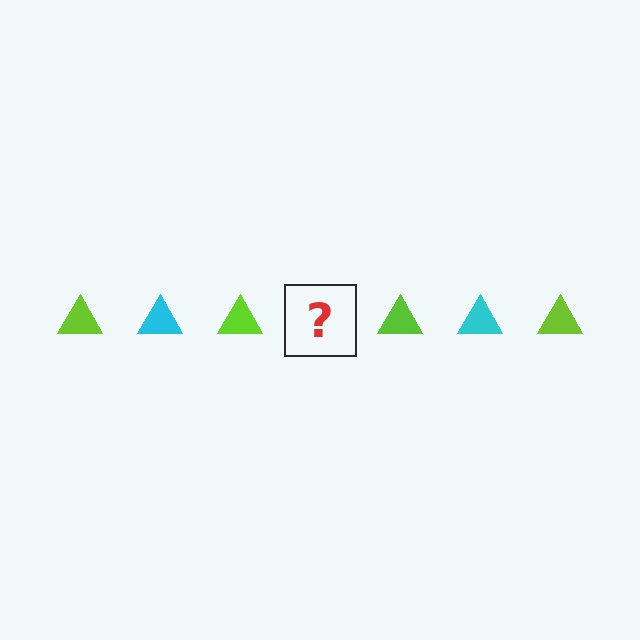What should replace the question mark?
The question mark should be replaced with a cyan triangle.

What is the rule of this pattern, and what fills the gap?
The rule is that the pattern cycles through lime, cyan triangles. The gap should be filled with a cyan triangle.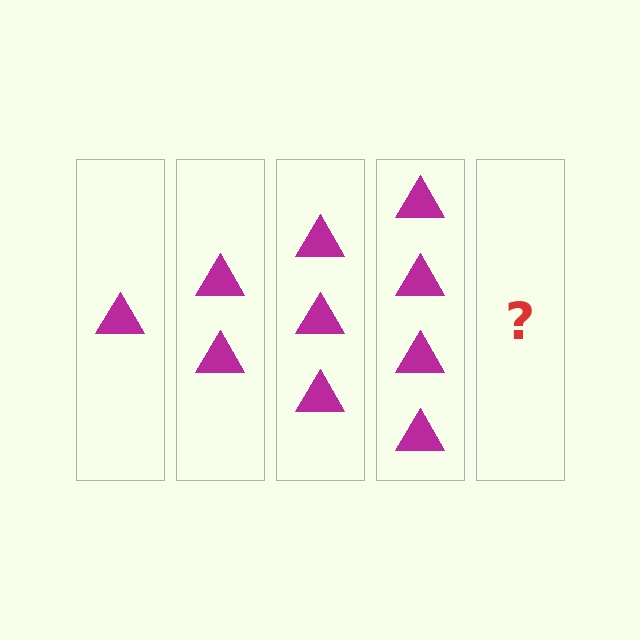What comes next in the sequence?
The next element should be 5 triangles.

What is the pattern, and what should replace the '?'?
The pattern is that each step adds one more triangle. The '?' should be 5 triangles.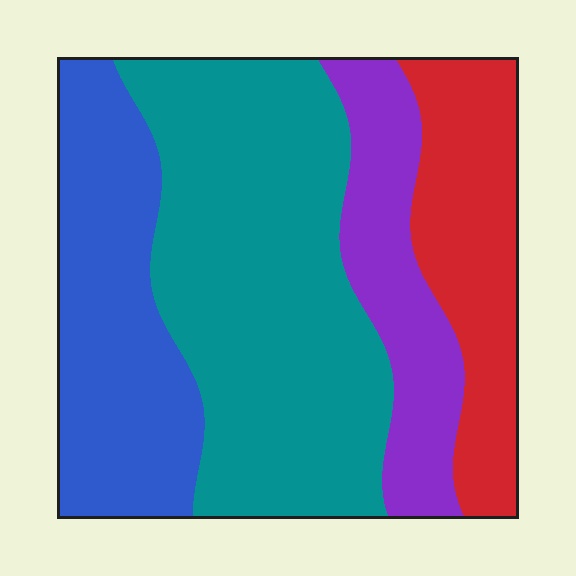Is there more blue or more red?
Blue.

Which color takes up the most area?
Teal, at roughly 40%.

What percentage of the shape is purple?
Purple covers around 15% of the shape.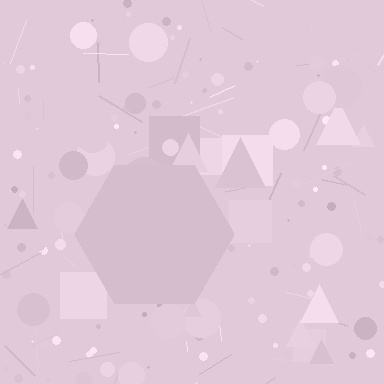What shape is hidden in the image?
A hexagon is hidden in the image.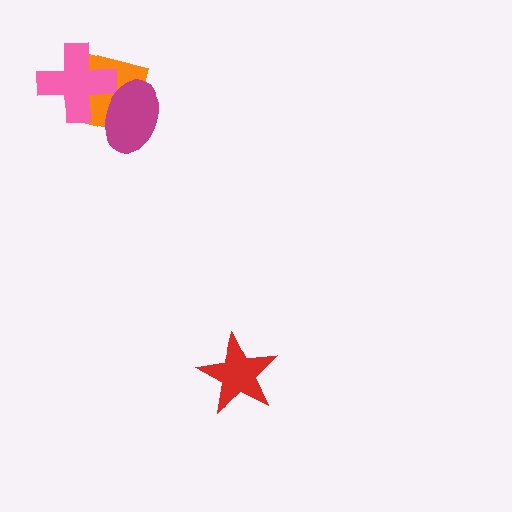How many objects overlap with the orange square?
2 objects overlap with the orange square.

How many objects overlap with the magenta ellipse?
2 objects overlap with the magenta ellipse.